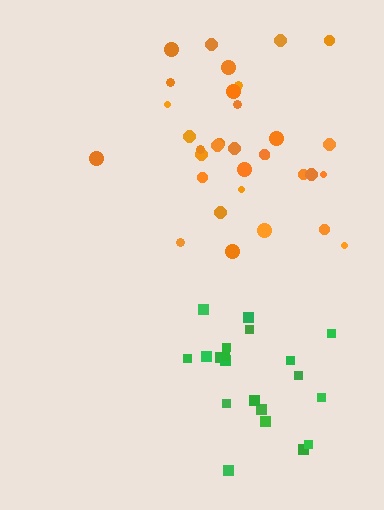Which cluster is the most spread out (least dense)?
Orange.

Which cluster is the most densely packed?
Green.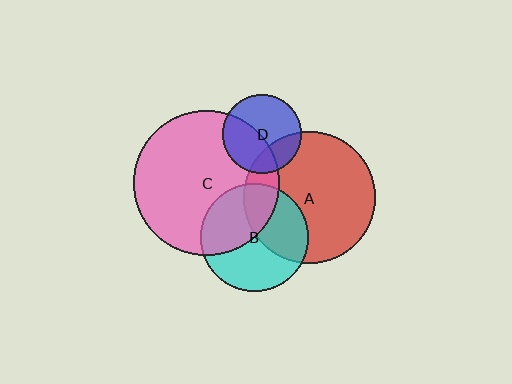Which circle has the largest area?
Circle C (pink).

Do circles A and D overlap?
Yes.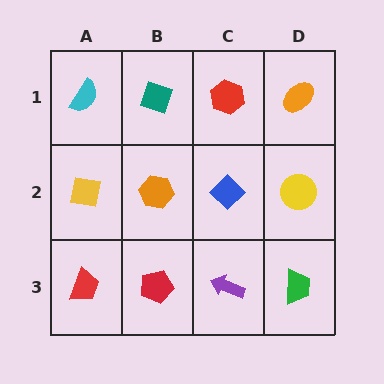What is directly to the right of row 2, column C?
A yellow circle.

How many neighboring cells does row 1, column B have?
3.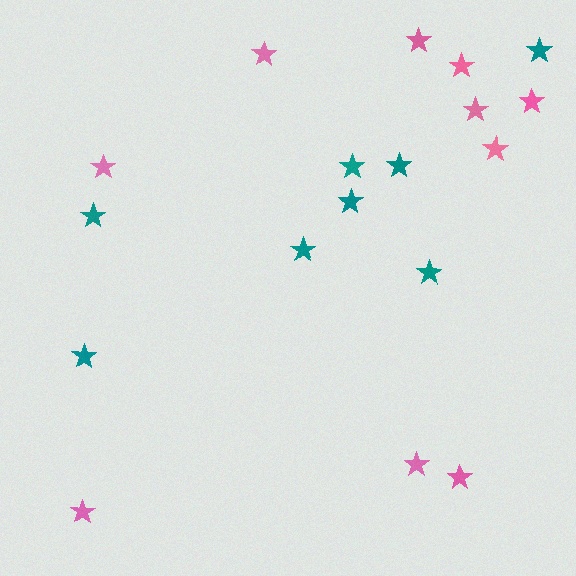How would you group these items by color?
There are 2 groups: one group of pink stars (10) and one group of teal stars (8).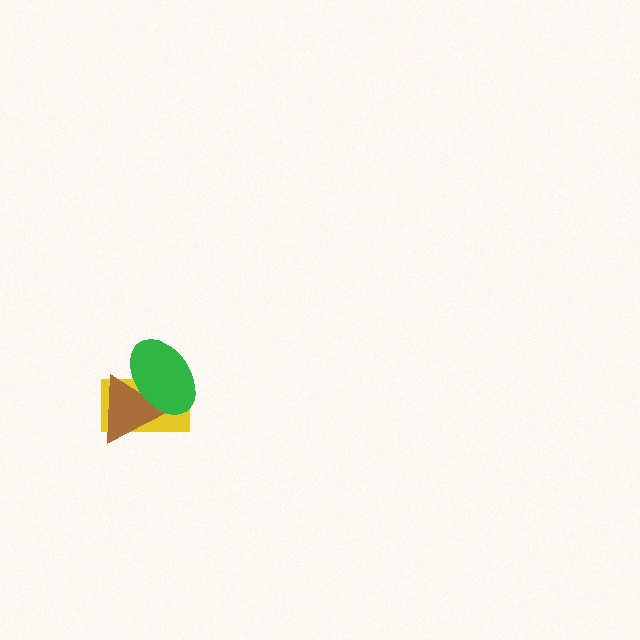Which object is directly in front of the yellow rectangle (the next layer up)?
The brown triangle is directly in front of the yellow rectangle.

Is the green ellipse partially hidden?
No, no other shape covers it.